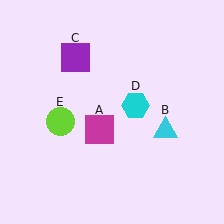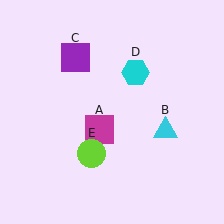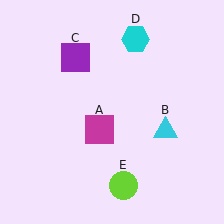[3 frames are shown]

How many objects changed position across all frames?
2 objects changed position: cyan hexagon (object D), lime circle (object E).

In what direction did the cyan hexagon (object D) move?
The cyan hexagon (object D) moved up.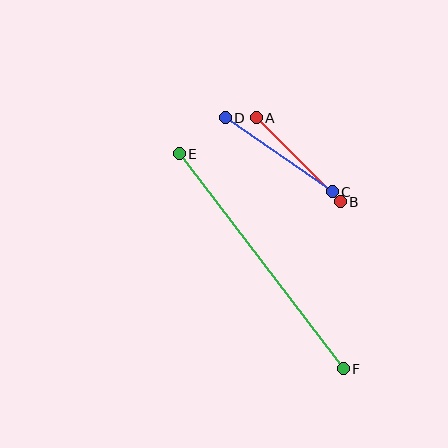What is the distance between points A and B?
The distance is approximately 119 pixels.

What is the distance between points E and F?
The distance is approximately 271 pixels.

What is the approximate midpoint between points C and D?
The midpoint is at approximately (279, 155) pixels.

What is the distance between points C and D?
The distance is approximately 130 pixels.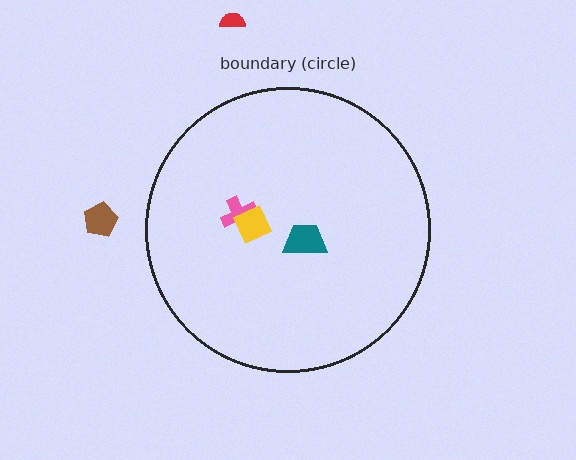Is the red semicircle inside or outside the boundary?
Outside.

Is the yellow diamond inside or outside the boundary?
Inside.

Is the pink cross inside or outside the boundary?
Inside.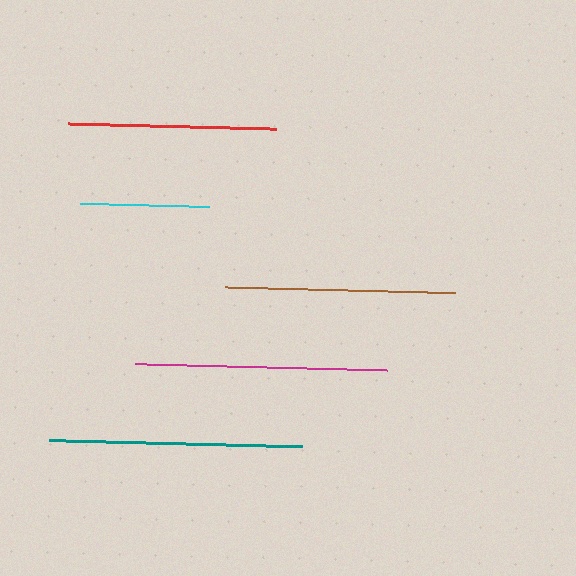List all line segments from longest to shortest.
From longest to shortest: teal, magenta, brown, red, cyan.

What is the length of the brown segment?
The brown segment is approximately 230 pixels long.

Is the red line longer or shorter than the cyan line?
The red line is longer than the cyan line.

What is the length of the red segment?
The red segment is approximately 208 pixels long.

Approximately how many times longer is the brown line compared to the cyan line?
The brown line is approximately 1.8 times the length of the cyan line.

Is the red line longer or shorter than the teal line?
The teal line is longer than the red line.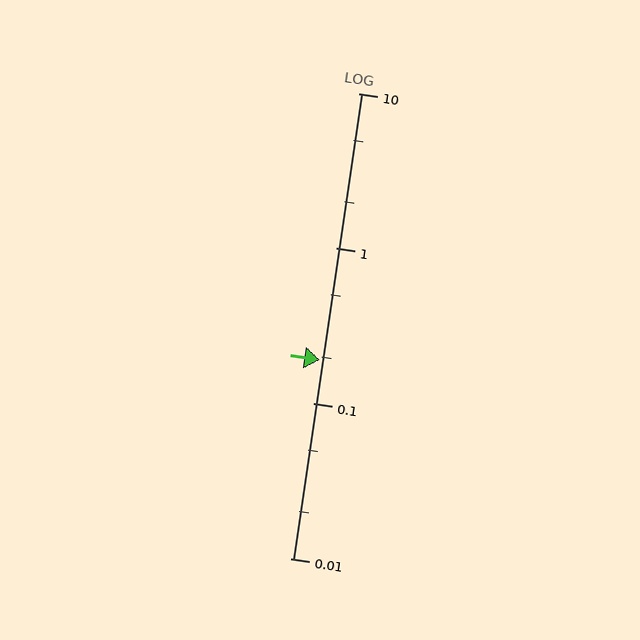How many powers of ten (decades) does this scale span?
The scale spans 3 decades, from 0.01 to 10.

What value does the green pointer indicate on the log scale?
The pointer indicates approximately 0.19.